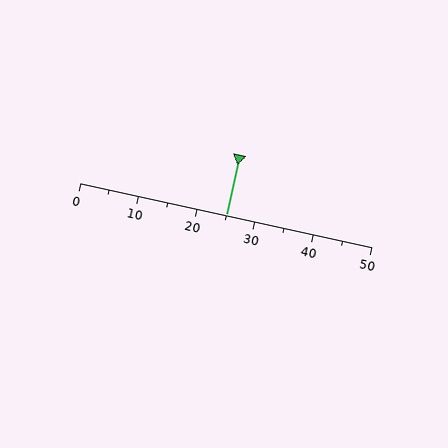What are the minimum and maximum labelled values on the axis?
The axis runs from 0 to 50.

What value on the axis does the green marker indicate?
The marker indicates approximately 25.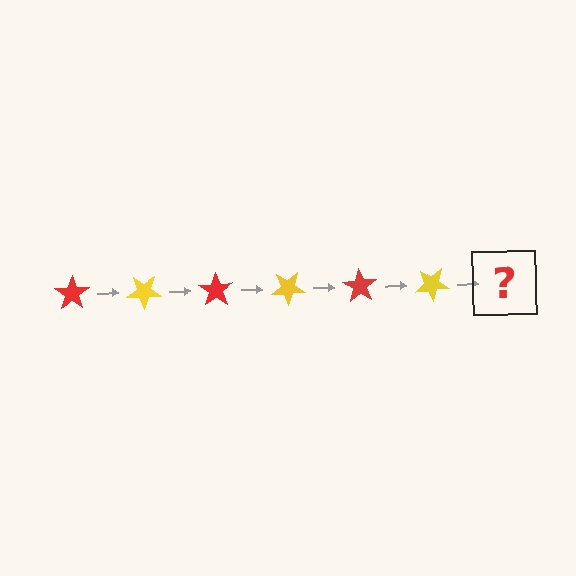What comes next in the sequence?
The next element should be a red star, rotated 210 degrees from the start.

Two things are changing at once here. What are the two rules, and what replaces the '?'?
The two rules are that it rotates 35 degrees each step and the color cycles through red and yellow. The '?' should be a red star, rotated 210 degrees from the start.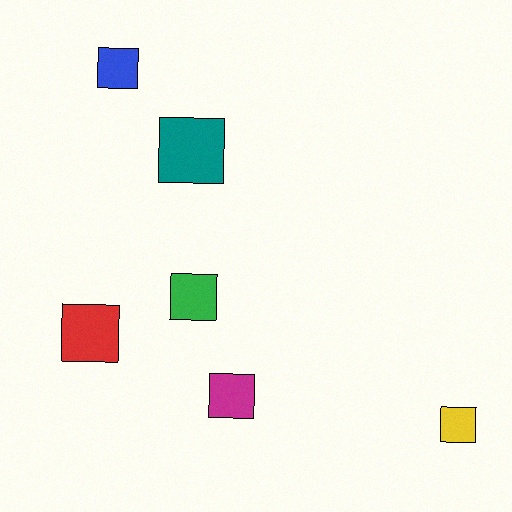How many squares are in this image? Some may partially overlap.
There are 6 squares.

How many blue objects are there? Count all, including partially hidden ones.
There is 1 blue object.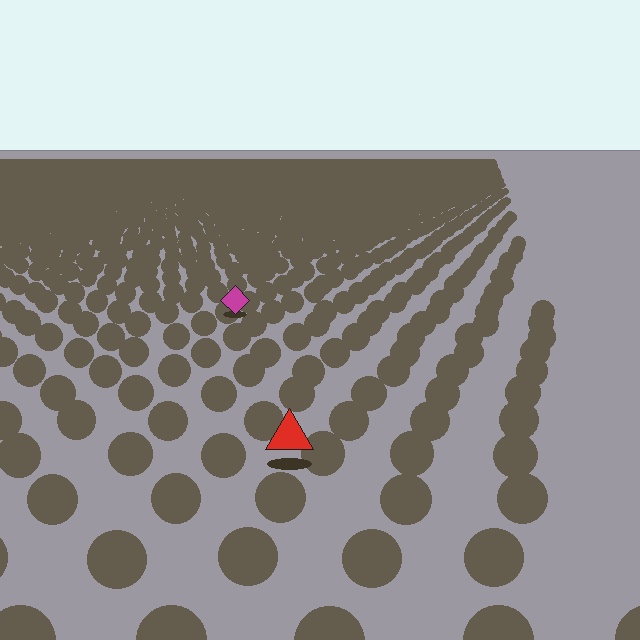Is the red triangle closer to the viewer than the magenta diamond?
Yes. The red triangle is closer — you can tell from the texture gradient: the ground texture is coarser near it.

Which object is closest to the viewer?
The red triangle is closest. The texture marks near it are larger and more spread out.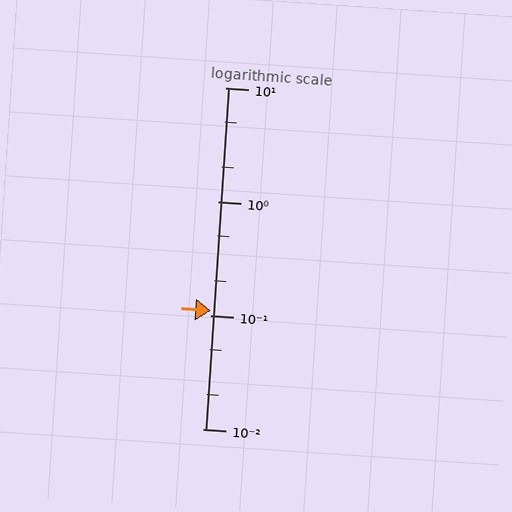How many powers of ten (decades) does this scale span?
The scale spans 3 decades, from 0.01 to 10.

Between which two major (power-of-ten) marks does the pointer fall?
The pointer is between 0.1 and 1.